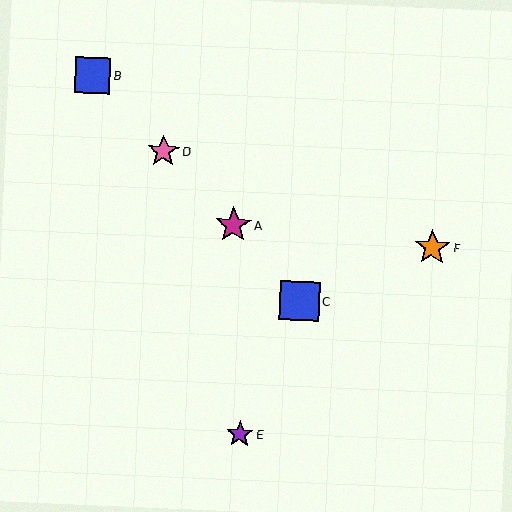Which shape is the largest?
The blue square (labeled C) is the largest.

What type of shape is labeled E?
Shape E is a purple star.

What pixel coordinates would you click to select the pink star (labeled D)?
Click at (163, 151) to select the pink star D.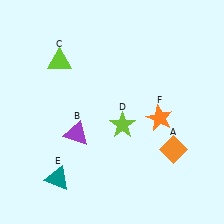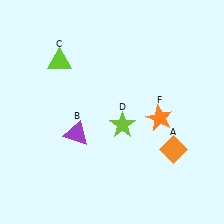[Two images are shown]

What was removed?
The teal triangle (E) was removed in Image 2.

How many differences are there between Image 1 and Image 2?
There is 1 difference between the two images.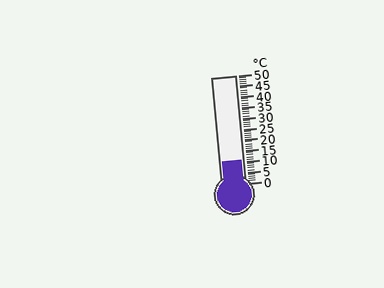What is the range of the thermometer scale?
The thermometer scale ranges from 0°C to 50°C.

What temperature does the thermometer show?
The thermometer shows approximately 11°C.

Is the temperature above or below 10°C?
The temperature is above 10°C.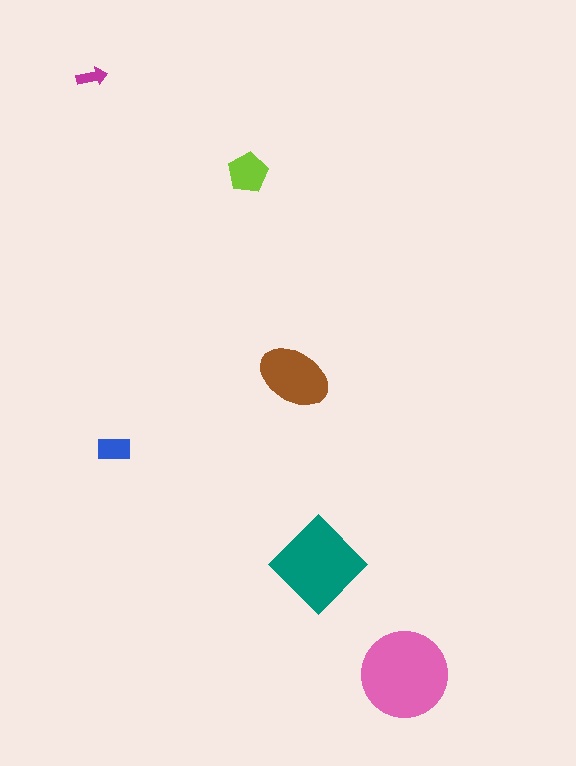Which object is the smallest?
The magenta arrow.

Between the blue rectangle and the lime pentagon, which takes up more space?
The lime pentagon.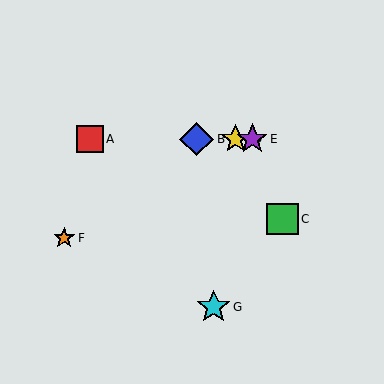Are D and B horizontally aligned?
Yes, both are at y≈139.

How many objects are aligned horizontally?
4 objects (A, B, D, E) are aligned horizontally.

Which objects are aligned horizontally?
Objects A, B, D, E are aligned horizontally.